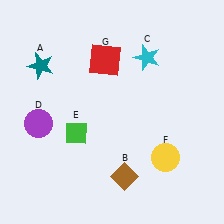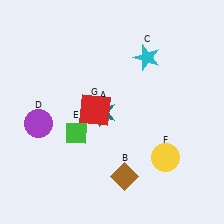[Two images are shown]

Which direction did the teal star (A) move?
The teal star (A) moved right.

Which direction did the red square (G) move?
The red square (G) moved down.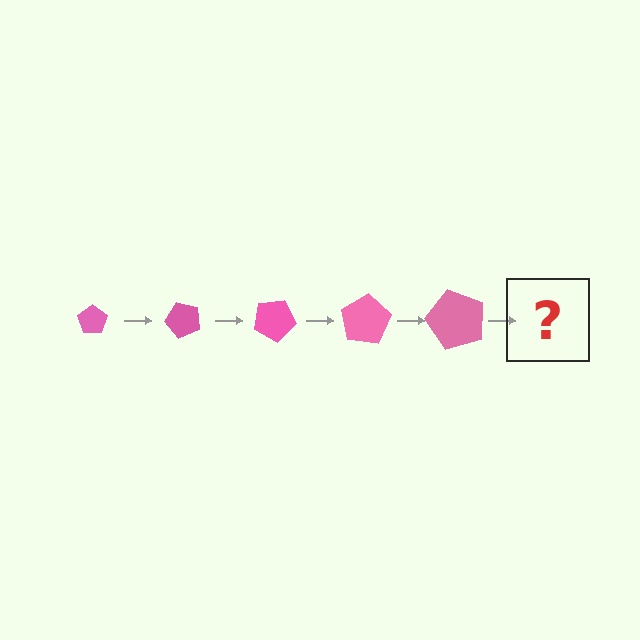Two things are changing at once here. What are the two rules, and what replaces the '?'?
The two rules are that the pentagon grows larger each step and it rotates 50 degrees each step. The '?' should be a pentagon, larger than the previous one and rotated 250 degrees from the start.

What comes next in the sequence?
The next element should be a pentagon, larger than the previous one and rotated 250 degrees from the start.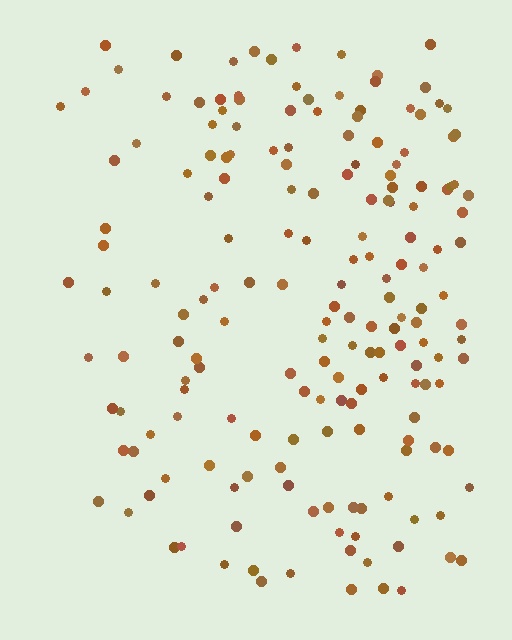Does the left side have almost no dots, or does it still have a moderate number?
Still a moderate number, just noticeably fewer than the right.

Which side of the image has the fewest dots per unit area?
The left.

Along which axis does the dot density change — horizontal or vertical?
Horizontal.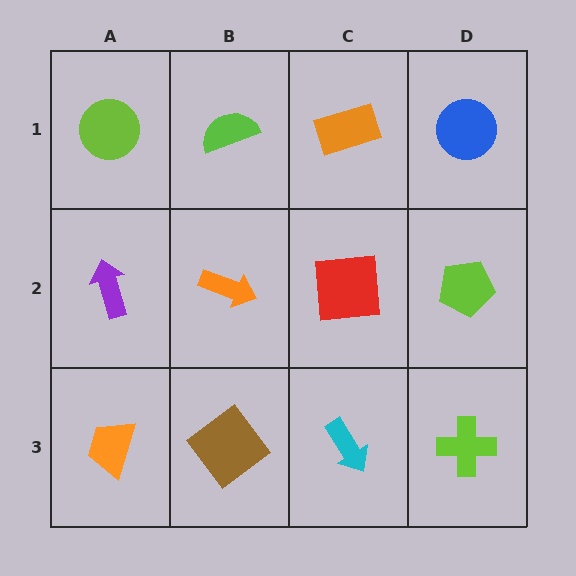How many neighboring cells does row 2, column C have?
4.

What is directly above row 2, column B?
A lime semicircle.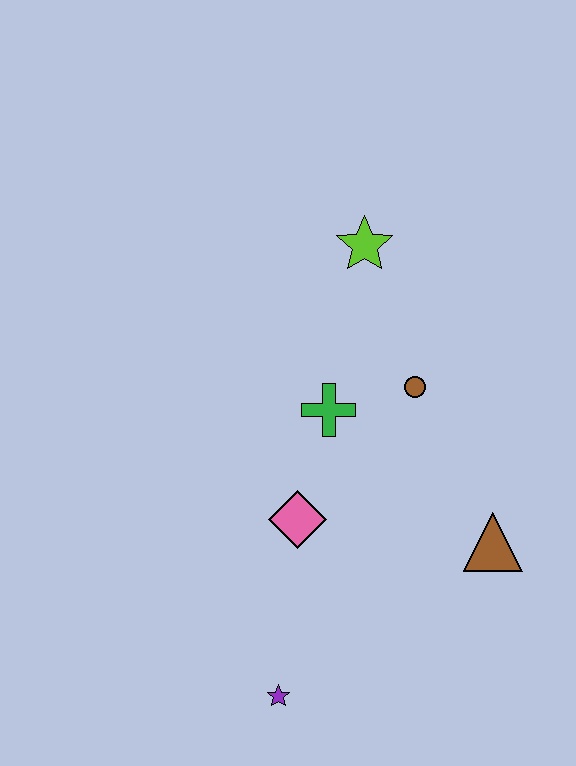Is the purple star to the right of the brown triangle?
No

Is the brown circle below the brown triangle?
No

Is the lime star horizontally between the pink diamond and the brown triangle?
Yes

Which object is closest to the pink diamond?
The green cross is closest to the pink diamond.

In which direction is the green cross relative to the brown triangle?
The green cross is to the left of the brown triangle.